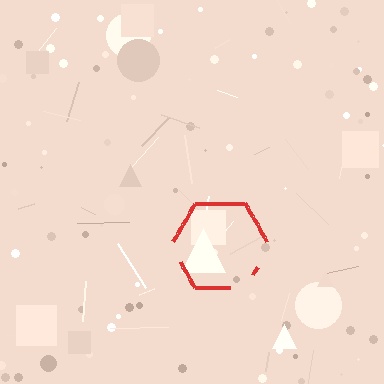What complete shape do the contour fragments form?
The contour fragments form a hexagon.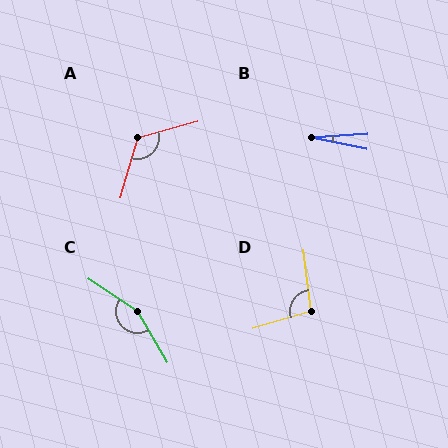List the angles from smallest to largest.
B (16°), D (100°), A (122°), C (154°).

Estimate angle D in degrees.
Approximately 100 degrees.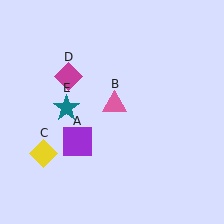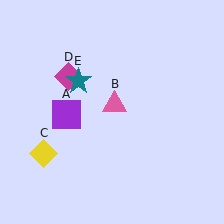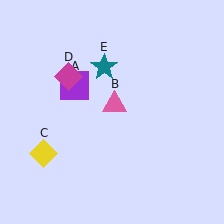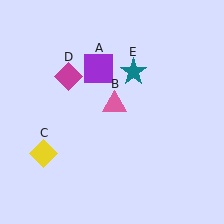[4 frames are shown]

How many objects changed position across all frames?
2 objects changed position: purple square (object A), teal star (object E).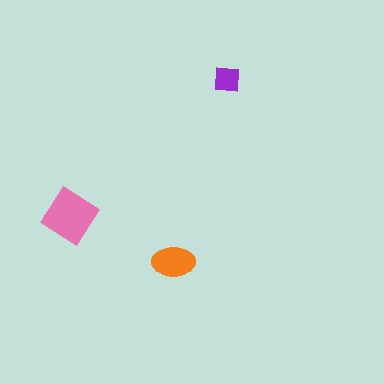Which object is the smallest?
The purple square.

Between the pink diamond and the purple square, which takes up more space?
The pink diamond.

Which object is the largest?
The pink diamond.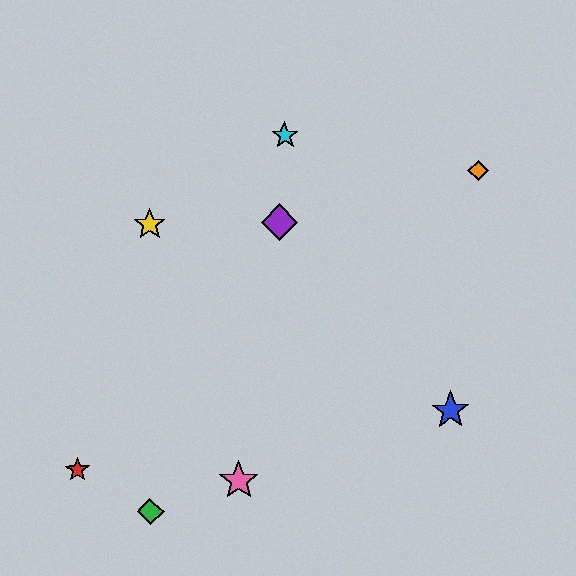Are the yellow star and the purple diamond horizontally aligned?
Yes, both are at y≈224.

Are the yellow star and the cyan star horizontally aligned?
No, the yellow star is at y≈224 and the cyan star is at y≈135.